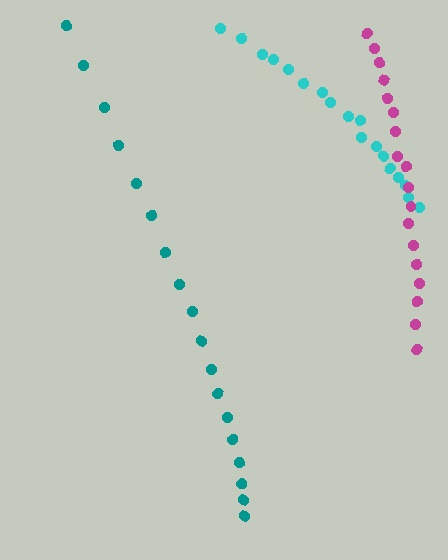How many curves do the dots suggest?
There are 3 distinct paths.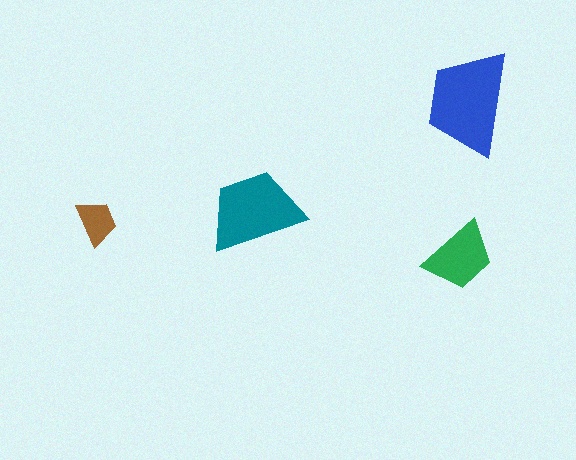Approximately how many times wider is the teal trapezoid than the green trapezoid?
About 1.5 times wider.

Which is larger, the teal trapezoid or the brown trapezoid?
The teal one.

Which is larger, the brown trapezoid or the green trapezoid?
The green one.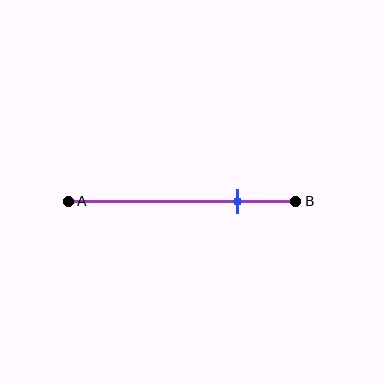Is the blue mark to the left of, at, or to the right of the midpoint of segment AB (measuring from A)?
The blue mark is to the right of the midpoint of segment AB.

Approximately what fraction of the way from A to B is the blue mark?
The blue mark is approximately 75% of the way from A to B.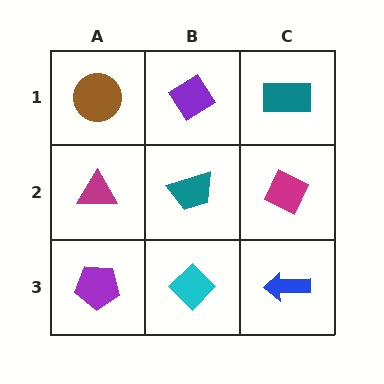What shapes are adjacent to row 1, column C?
A magenta diamond (row 2, column C), a purple diamond (row 1, column B).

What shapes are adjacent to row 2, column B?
A purple diamond (row 1, column B), a cyan diamond (row 3, column B), a magenta triangle (row 2, column A), a magenta diamond (row 2, column C).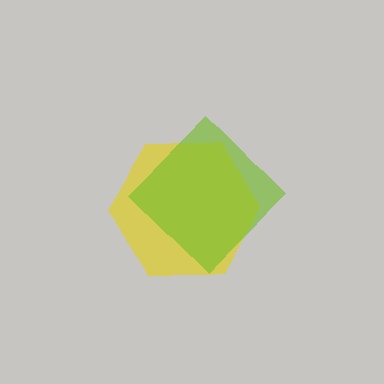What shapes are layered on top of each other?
The layered shapes are: a yellow hexagon, a lime diamond.